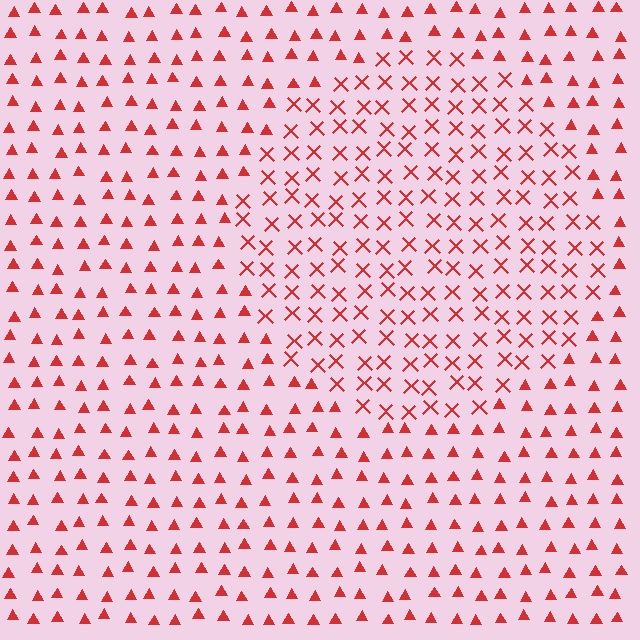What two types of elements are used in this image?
The image uses X marks inside the circle region and triangles outside it.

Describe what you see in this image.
The image is filled with small red elements arranged in a uniform grid. A circle-shaped region contains X marks, while the surrounding area contains triangles. The boundary is defined purely by the change in element shape.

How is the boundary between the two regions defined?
The boundary is defined by a change in element shape: X marks inside vs. triangles outside. All elements share the same color and spacing.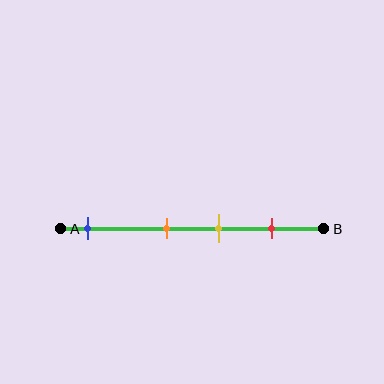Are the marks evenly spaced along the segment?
No, the marks are not evenly spaced.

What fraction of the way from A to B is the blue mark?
The blue mark is approximately 10% (0.1) of the way from A to B.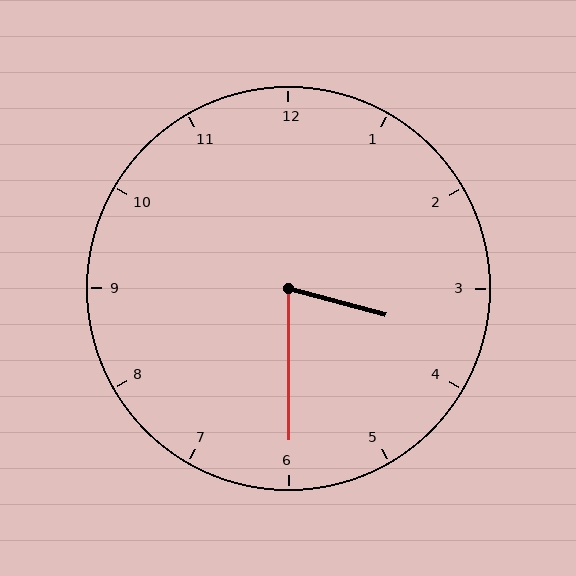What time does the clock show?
3:30.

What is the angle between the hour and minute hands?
Approximately 75 degrees.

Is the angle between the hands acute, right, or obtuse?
It is acute.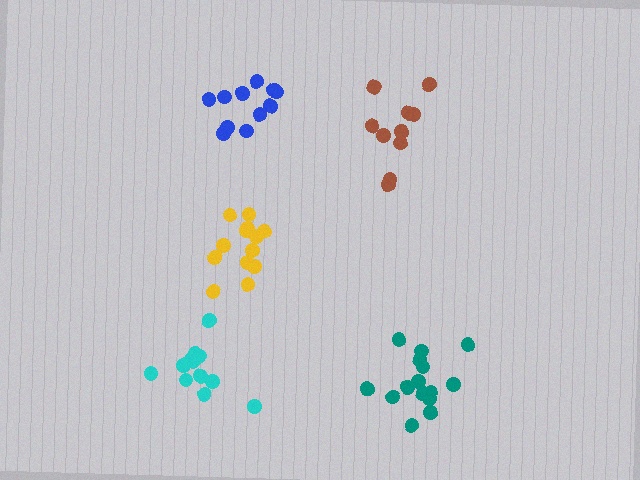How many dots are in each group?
Group 1: 10 dots, Group 2: 14 dots, Group 3: 11 dots, Group 4: 12 dots, Group 5: 15 dots (62 total).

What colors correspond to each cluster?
The clusters are colored: brown, yellow, blue, cyan, teal.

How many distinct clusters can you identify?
There are 5 distinct clusters.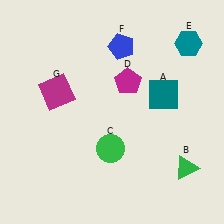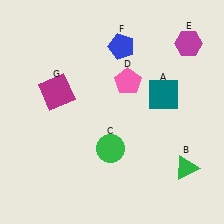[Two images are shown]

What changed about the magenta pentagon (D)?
In Image 1, D is magenta. In Image 2, it changed to pink.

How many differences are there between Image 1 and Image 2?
There are 2 differences between the two images.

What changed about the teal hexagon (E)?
In Image 1, E is teal. In Image 2, it changed to magenta.